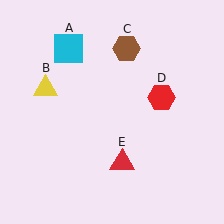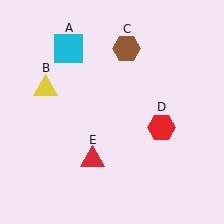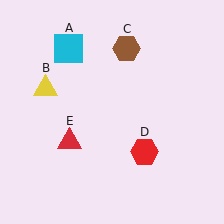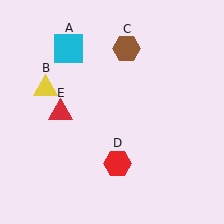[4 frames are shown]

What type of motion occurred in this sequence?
The red hexagon (object D), red triangle (object E) rotated clockwise around the center of the scene.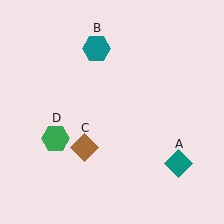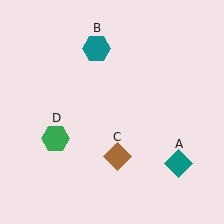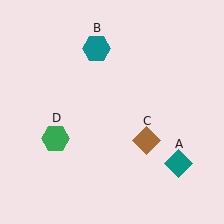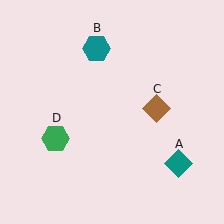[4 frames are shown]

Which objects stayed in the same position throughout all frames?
Teal diamond (object A) and teal hexagon (object B) and green hexagon (object D) remained stationary.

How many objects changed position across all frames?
1 object changed position: brown diamond (object C).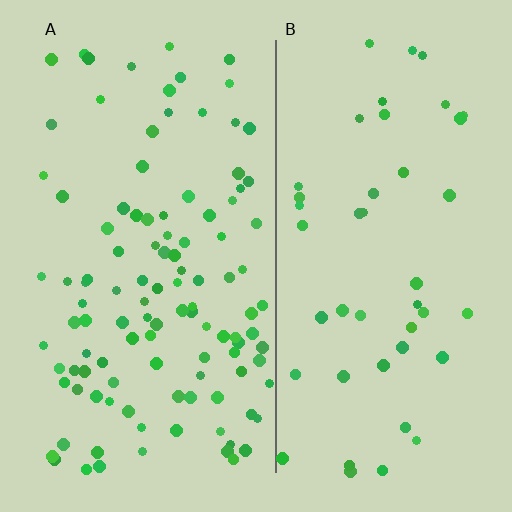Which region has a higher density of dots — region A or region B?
A (the left).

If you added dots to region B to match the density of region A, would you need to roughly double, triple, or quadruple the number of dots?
Approximately double.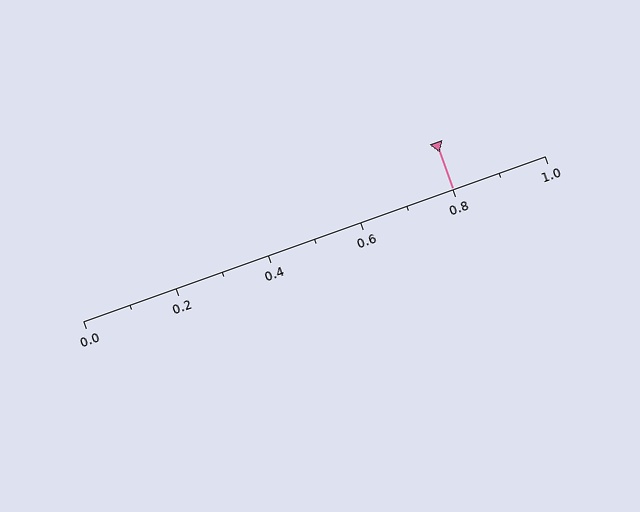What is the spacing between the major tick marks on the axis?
The major ticks are spaced 0.2 apart.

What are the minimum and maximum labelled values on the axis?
The axis runs from 0.0 to 1.0.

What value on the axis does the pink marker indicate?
The marker indicates approximately 0.8.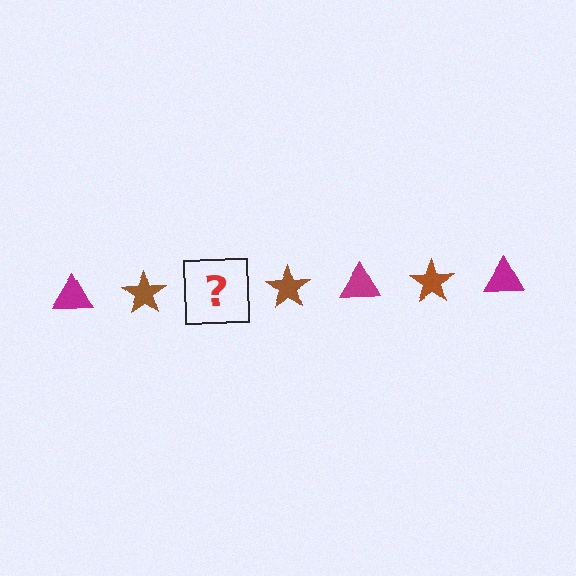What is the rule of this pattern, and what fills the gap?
The rule is that the pattern alternates between magenta triangle and brown star. The gap should be filled with a magenta triangle.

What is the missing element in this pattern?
The missing element is a magenta triangle.